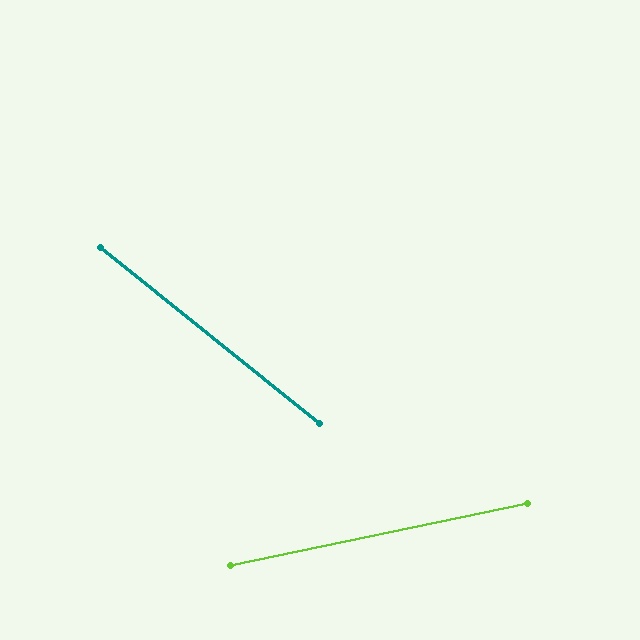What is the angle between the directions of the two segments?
Approximately 51 degrees.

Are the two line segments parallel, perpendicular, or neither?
Neither parallel nor perpendicular — they differ by about 51°.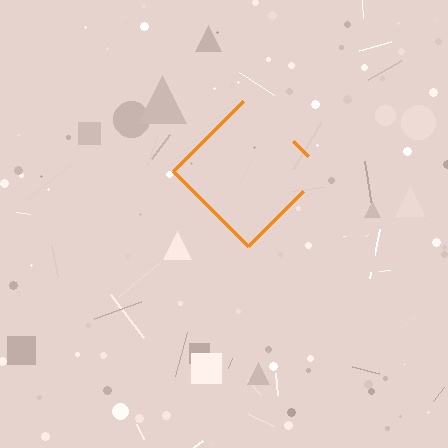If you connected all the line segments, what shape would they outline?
They would outline a diamond.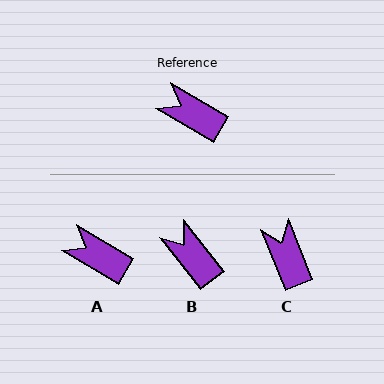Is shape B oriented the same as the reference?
No, it is off by about 21 degrees.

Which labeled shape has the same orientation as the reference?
A.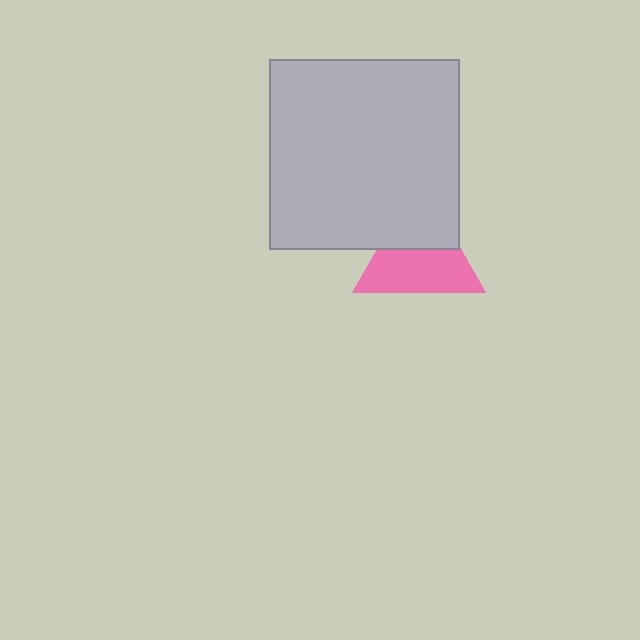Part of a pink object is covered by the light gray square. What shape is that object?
It is a triangle.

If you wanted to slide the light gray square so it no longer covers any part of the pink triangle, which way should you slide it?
Slide it up — that is the most direct way to separate the two shapes.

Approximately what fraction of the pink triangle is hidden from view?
Roughly 39% of the pink triangle is hidden behind the light gray square.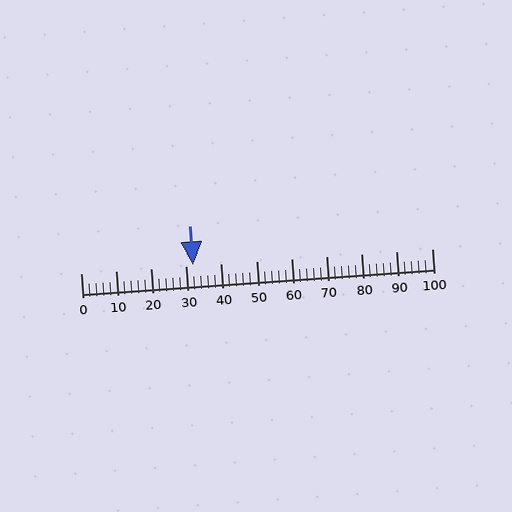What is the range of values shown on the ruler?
The ruler shows values from 0 to 100.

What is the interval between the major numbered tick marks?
The major tick marks are spaced 10 units apart.